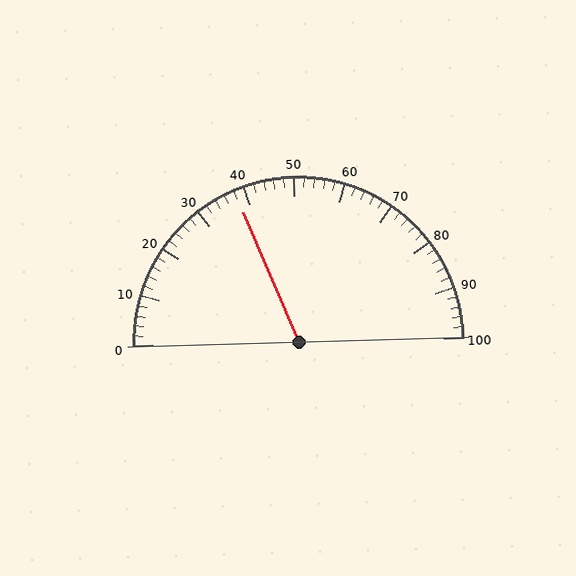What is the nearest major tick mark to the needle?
The nearest major tick mark is 40.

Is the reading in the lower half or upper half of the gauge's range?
The reading is in the lower half of the range (0 to 100).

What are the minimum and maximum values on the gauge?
The gauge ranges from 0 to 100.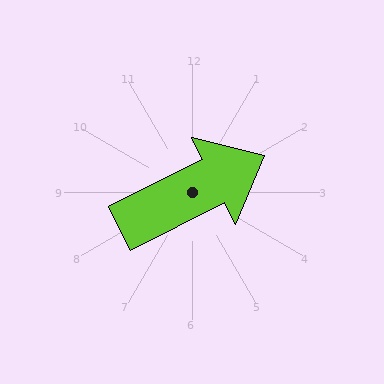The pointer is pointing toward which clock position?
Roughly 2 o'clock.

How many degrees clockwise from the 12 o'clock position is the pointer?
Approximately 63 degrees.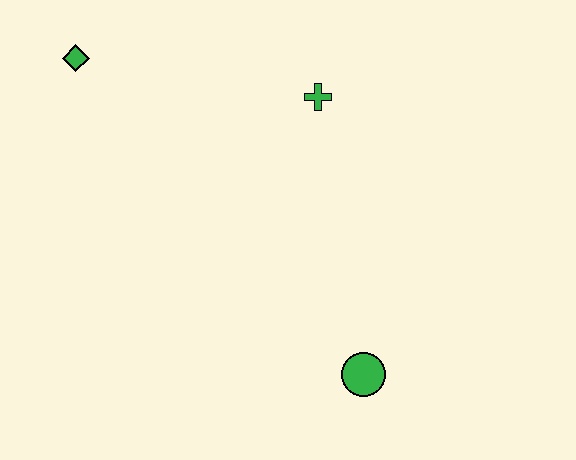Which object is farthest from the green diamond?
The green circle is farthest from the green diamond.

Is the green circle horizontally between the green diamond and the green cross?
No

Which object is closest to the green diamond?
The green cross is closest to the green diamond.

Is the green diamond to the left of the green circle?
Yes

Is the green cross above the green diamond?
No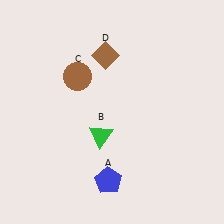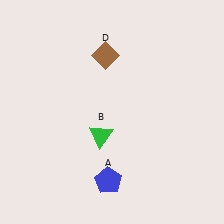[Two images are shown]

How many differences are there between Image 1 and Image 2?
There is 1 difference between the two images.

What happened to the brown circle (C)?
The brown circle (C) was removed in Image 2. It was in the top-left area of Image 1.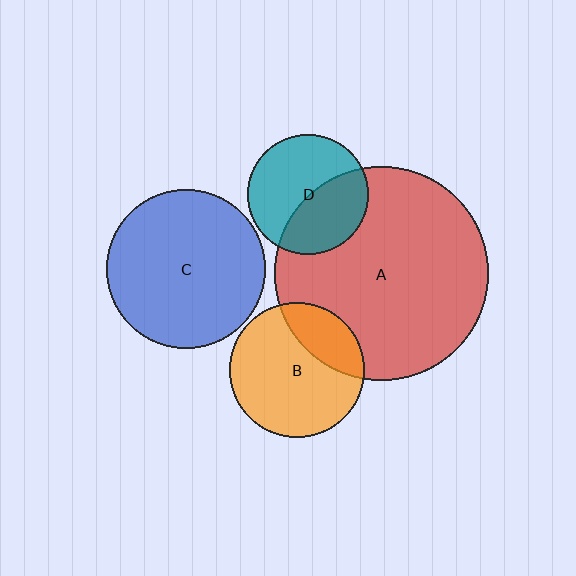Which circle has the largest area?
Circle A (red).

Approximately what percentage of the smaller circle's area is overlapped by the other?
Approximately 25%.